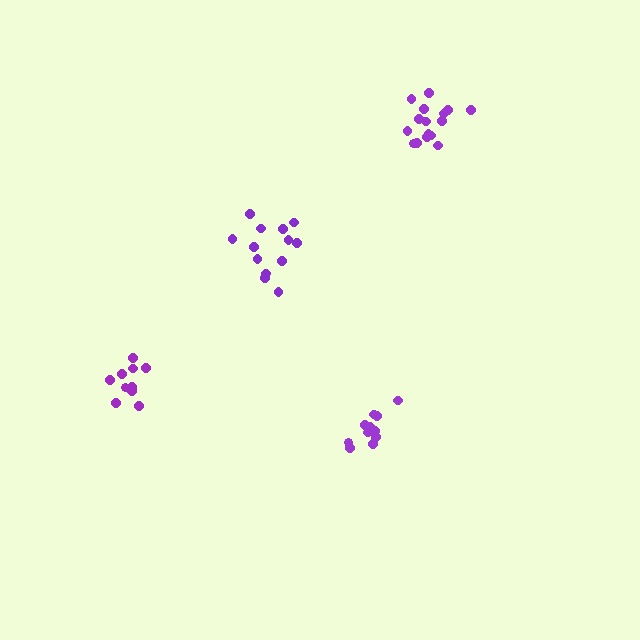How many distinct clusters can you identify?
There are 4 distinct clusters.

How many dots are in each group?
Group 1: 16 dots, Group 2: 13 dots, Group 3: 11 dots, Group 4: 10 dots (50 total).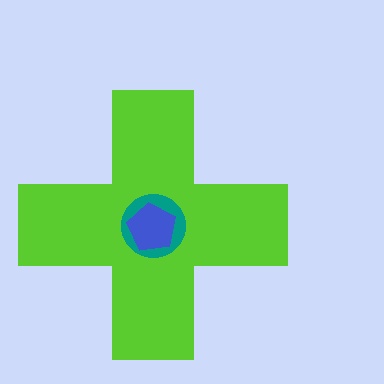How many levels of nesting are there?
3.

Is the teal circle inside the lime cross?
Yes.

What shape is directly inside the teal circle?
The blue pentagon.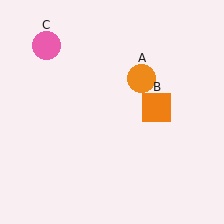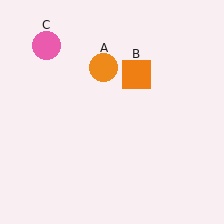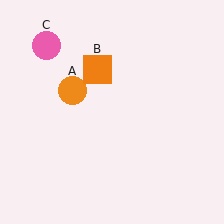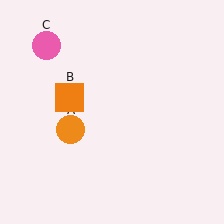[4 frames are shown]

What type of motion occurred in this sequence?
The orange circle (object A), orange square (object B) rotated counterclockwise around the center of the scene.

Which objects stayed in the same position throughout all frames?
Pink circle (object C) remained stationary.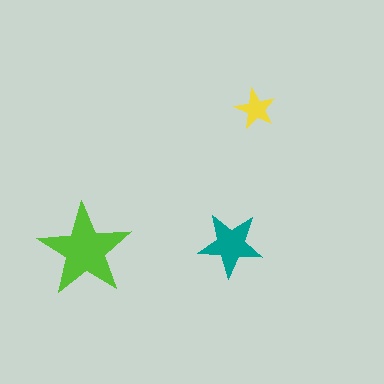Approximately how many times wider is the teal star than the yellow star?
About 1.5 times wider.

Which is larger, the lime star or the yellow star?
The lime one.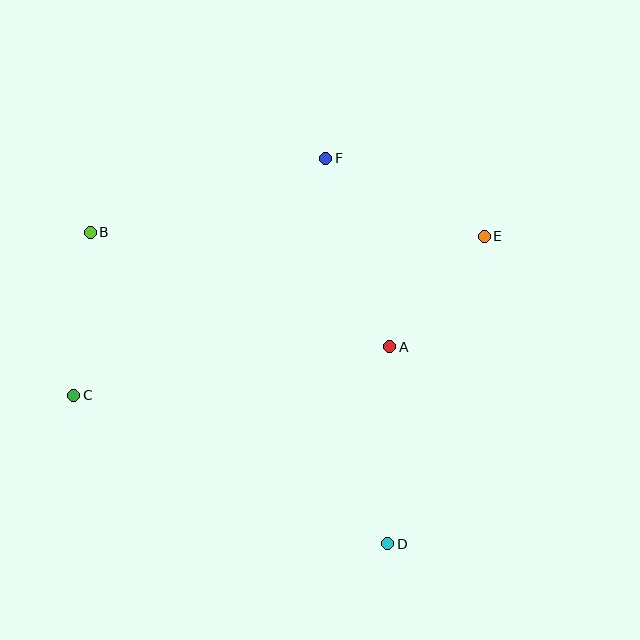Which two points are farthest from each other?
Points C and E are farthest from each other.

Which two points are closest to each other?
Points A and E are closest to each other.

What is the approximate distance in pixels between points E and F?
The distance between E and F is approximately 177 pixels.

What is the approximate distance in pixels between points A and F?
The distance between A and F is approximately 199 pixels.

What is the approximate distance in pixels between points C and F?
The distance between C and F is approximately 346 pixels.